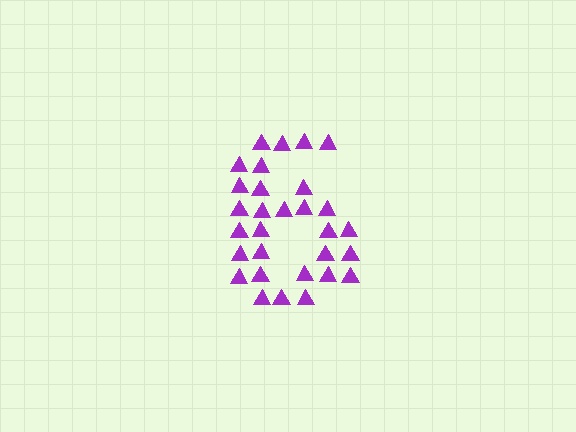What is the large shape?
The large shape is the digit 6.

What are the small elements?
The small elements are triangles.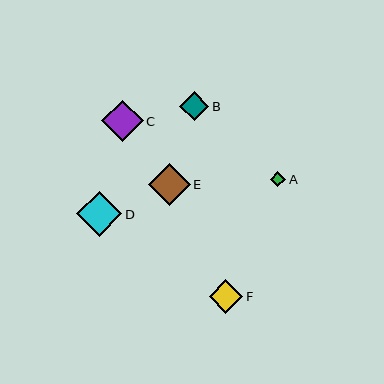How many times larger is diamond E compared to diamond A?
Diamond E is approximately 2.8 times the size of diamond A.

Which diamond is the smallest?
Diamond A is the smallest with a size of approximately 15 pixels.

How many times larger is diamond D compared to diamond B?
Diamond D is approximately 1.5 times the size of diamond B.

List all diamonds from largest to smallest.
From largest to smallest: D, E, C, F, B, A.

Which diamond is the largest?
Diamond D is the largest with a size of approximately 45 pixels.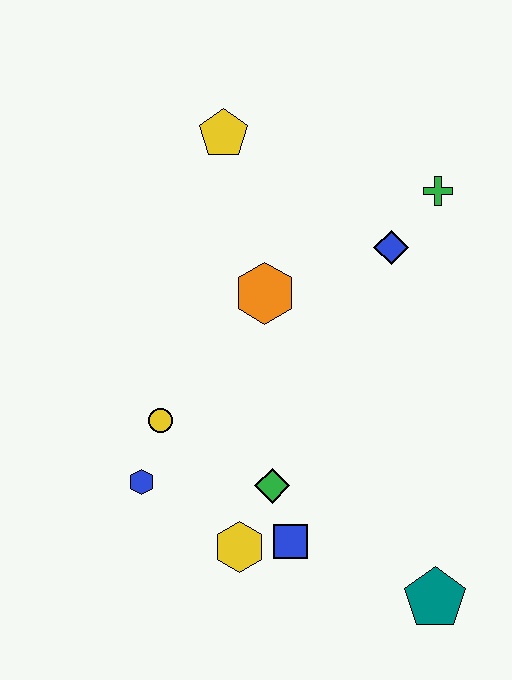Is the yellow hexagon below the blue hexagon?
Yes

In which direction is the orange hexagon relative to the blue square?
The orange hexagon is above the blue square.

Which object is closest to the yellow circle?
The blue hexagon is closest to the yellow circle.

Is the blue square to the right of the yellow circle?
Yes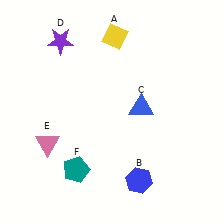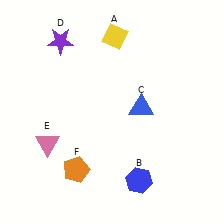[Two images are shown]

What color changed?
The pentagon (F) changed from teal in Image 1 to orange in Image 2.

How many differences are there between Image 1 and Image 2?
There is 1 difference between the two images.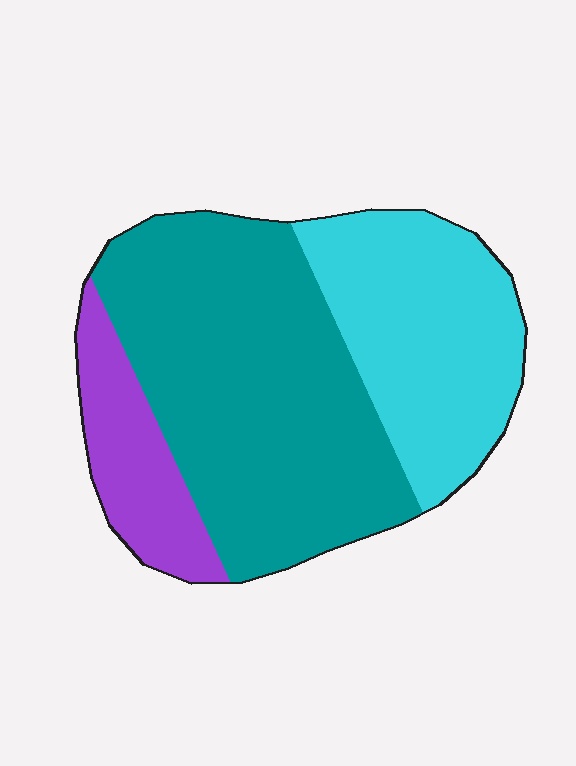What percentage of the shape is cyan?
Cyan covers about 30% of the shape.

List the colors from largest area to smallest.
From largest to smallest: teal, cyan, purple.